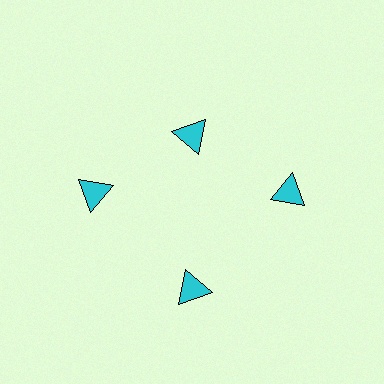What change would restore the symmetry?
The symmetry would be restored by moving it outward, back onto the ring so that all 4 triangles sit at equal angles and equal distance from the center.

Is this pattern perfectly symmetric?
No. The 4 cyan triangles are arranged in a ring, but one element near the 12 o'clock position is pulled inward toward the center, breaking the 4-fold rotational symmetry.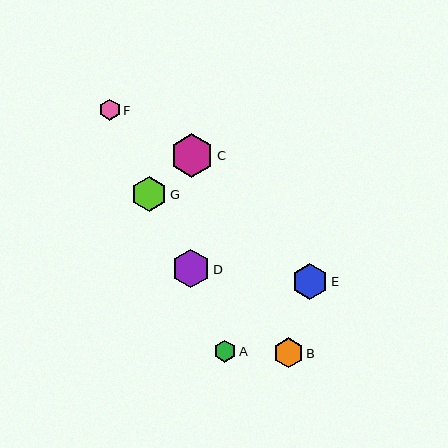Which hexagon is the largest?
Hexagon C is the largest with a size of approximately 44 pixels.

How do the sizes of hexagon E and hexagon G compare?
Hexagon E and hexagon G are approximately the same size.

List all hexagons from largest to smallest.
From largest to smallest: C, D, E, G, B, A, F.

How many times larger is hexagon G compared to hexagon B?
Hexagon G is approximately 1.2 times the size of hexagon B.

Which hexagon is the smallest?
Hexagon F is the smallest with a size of approximately 21 pixels.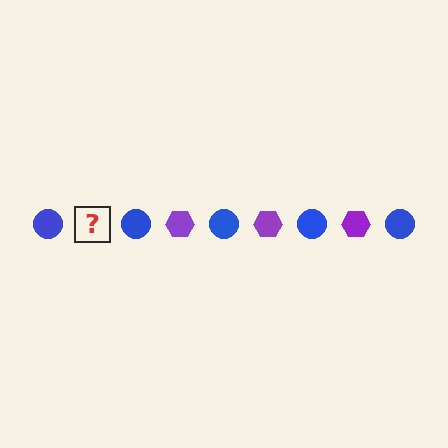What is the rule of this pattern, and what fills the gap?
The rule is that the pattern alternates between blue circle and purple hexagon. The gap should be filled with a purple hexagon.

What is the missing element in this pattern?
The missing element is a purple hexagon.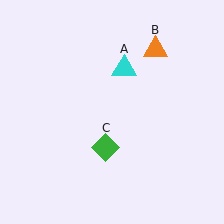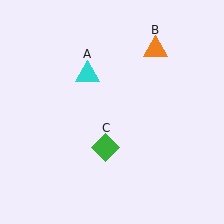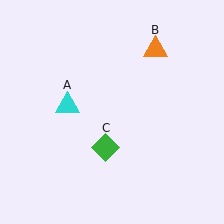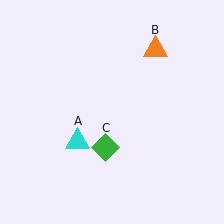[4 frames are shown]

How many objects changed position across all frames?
1 object changed position: cyan triangle (object A).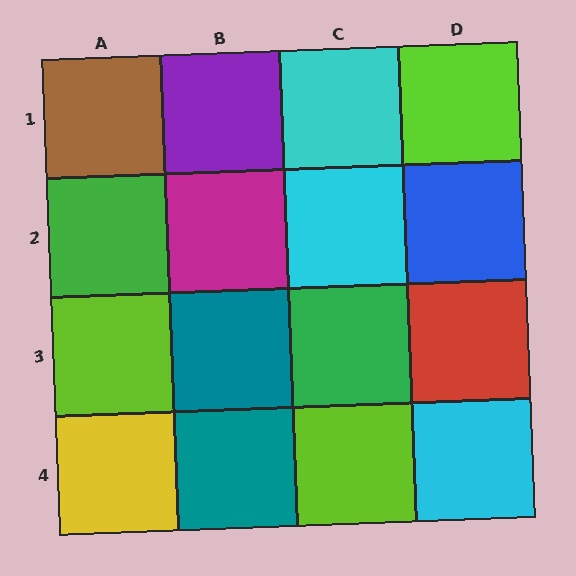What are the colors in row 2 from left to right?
Green, magenta, cyan, blue.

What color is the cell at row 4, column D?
Cyan.